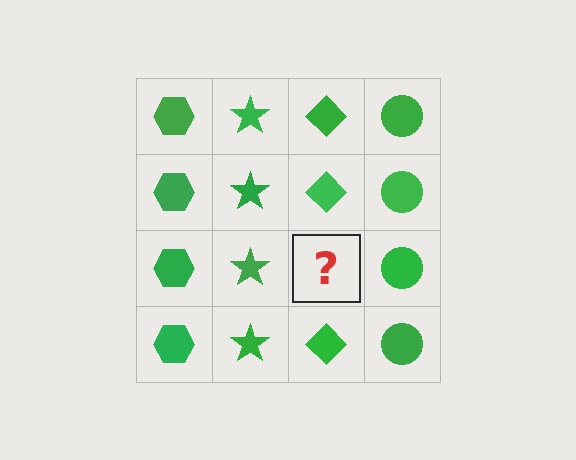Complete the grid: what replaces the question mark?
The question mark should be replaced with a green diamond.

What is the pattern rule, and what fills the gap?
The rule is that each column has a consistent shape. The gap should be filled with a green diamond.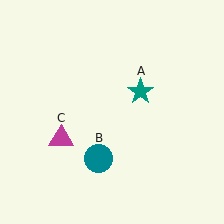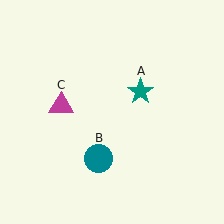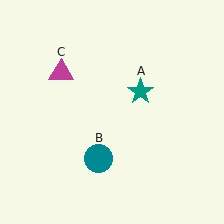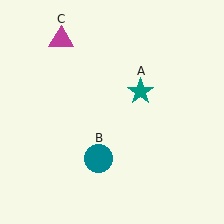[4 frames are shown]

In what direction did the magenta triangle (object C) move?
The magenta triangle (object C) moved up.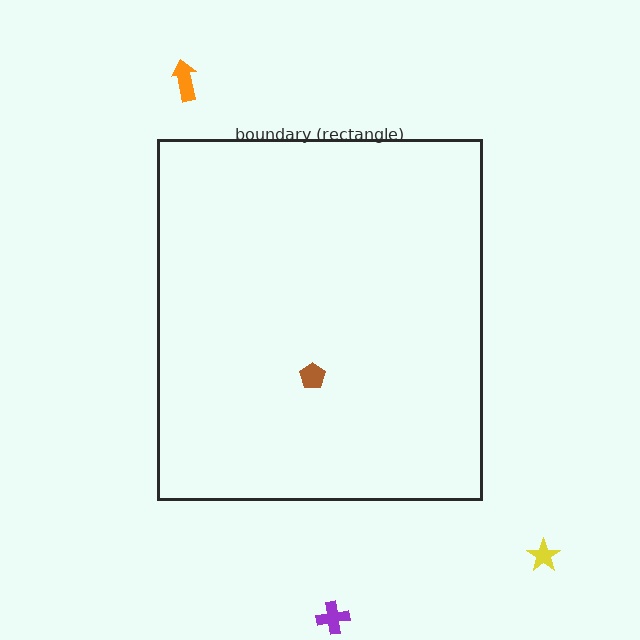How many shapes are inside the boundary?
1 inside, 3 outside.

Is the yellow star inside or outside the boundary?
Outside.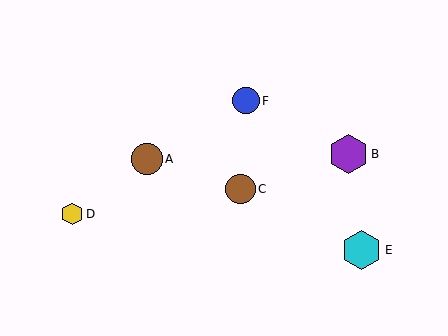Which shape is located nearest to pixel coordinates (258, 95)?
The blue circle (labeled F) at (246, 101) is nearest to that location.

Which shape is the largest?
The cyan hexagon (labeled E) is the largest.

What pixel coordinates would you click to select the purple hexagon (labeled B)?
Click at (348, 154) to select the purple hexagon B.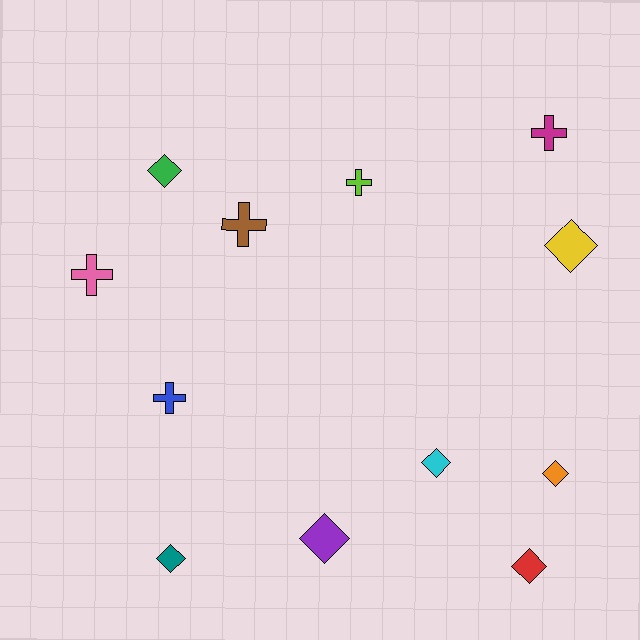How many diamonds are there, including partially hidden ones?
There are 7 diamonds.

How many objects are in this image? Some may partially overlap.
There are 12 objects.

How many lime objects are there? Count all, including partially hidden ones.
There is 1 lime object.